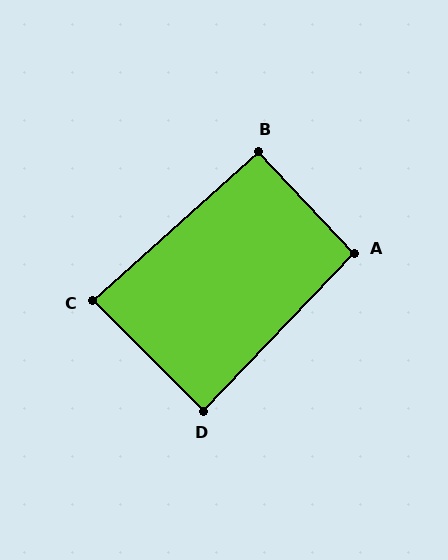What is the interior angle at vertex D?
Approximately 89 degrees (approximately right).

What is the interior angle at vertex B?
Approximately 91 degrees (approximately right).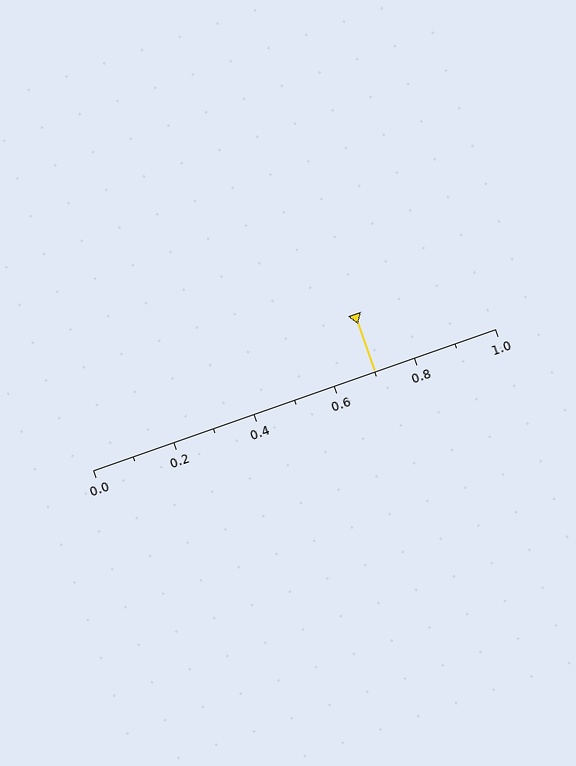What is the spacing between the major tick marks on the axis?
The major ticks are spaced 0.2 apart.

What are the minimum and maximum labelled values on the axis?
The axis runs from 0.0 to 1.0.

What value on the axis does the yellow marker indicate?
The marker indicates approximately 0.7.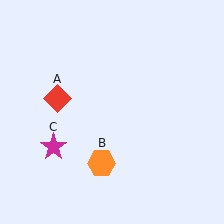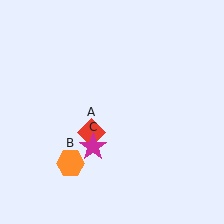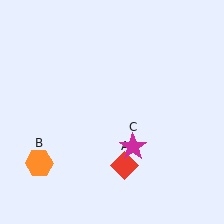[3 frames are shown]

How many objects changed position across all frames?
3 objects changed position: red diamond (object A), orange hexagon (object B), magenta star (object C).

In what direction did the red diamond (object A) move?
The red diamond (object A) moved down and to the right.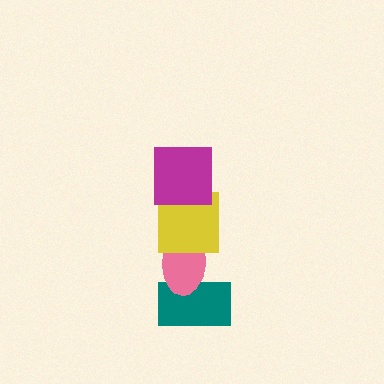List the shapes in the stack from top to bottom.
From top to bottom: the magenta square, the yellow square, the pink ellipse, the teal rectangle.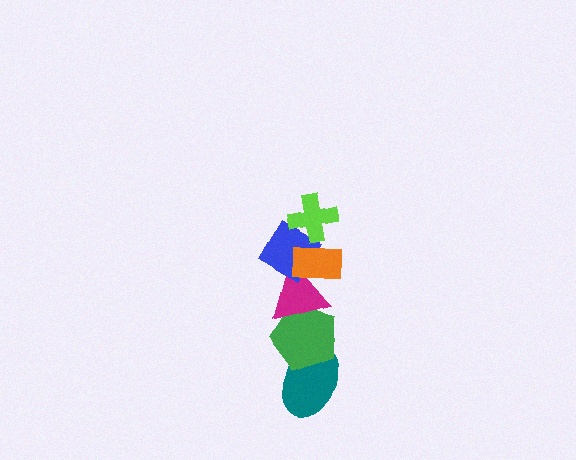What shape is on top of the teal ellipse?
The green pentagon is on top of the teal ellipse.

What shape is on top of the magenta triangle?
The blue diamond is on top of the magenta triangle.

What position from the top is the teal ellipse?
The teal ellipse is 6th from the top.